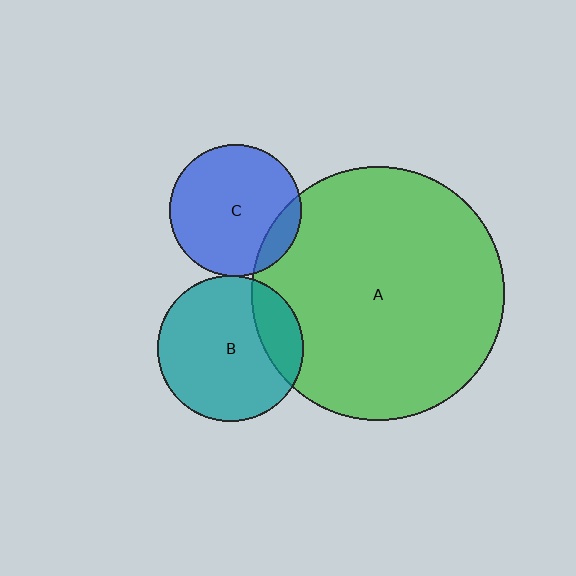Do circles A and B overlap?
Yes.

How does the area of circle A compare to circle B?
Approximately 3.0 times.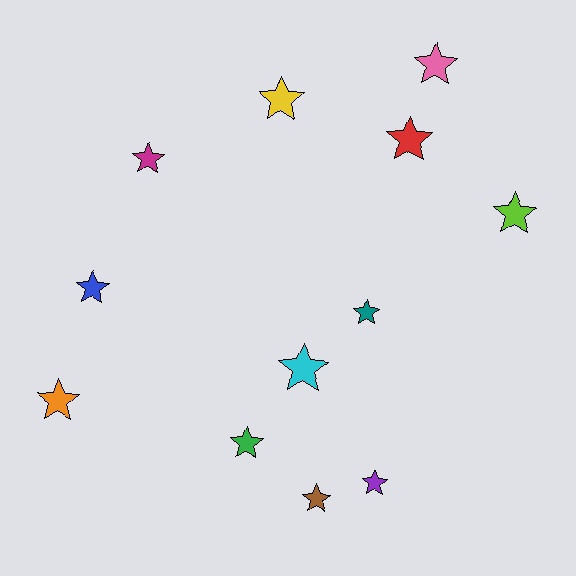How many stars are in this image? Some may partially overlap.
There are 12 stars.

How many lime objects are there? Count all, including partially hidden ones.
There is 1 lime object.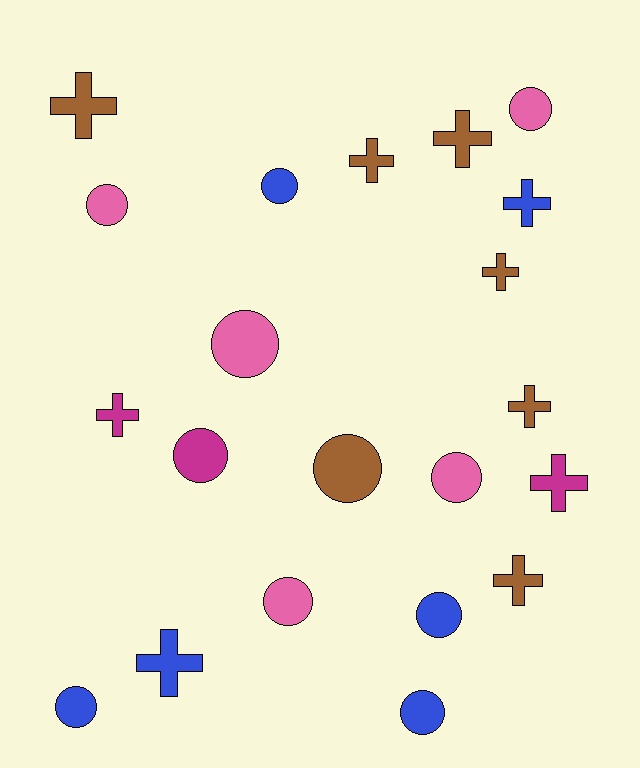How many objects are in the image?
There are 21 objects.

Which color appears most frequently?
Brown, with 7 objects.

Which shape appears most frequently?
Circle, with 11 objects.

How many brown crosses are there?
There are 6 brown crosses.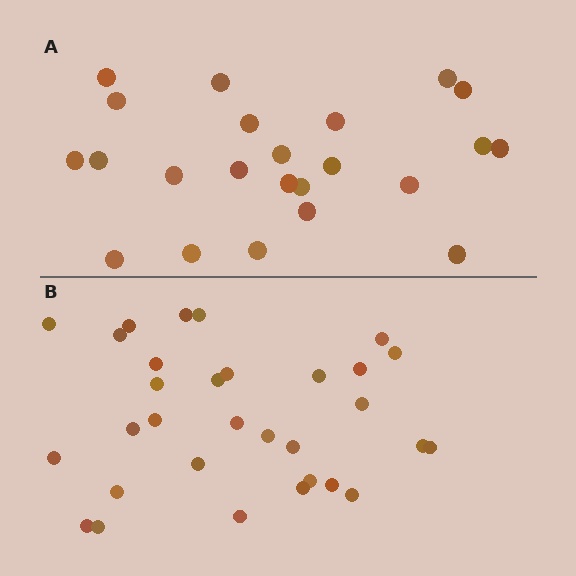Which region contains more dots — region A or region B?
Region B (the bottom region) has more dots.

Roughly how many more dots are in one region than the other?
Region B has roughly 8 or so more dots than region A.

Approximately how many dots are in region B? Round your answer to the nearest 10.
About 30 dots. (The exact count is 31, which rounds to 30.)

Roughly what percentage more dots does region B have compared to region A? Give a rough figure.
About 35% more.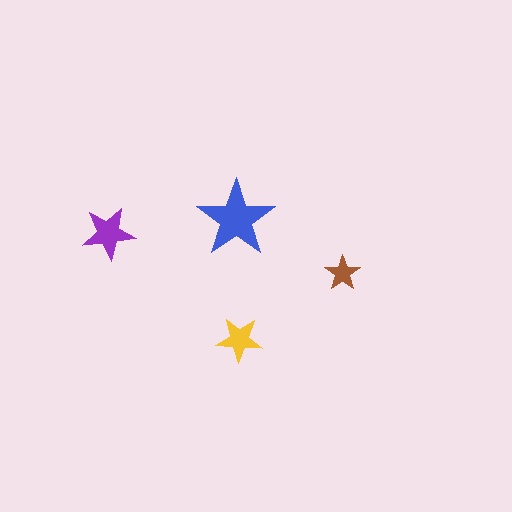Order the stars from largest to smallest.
the blue one, the purple one, the yellow one, the brown one.